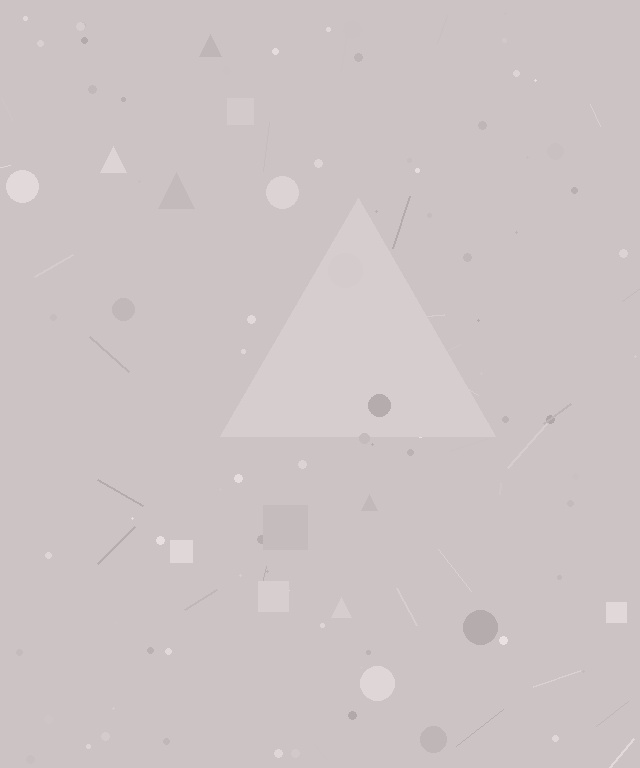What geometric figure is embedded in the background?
A triangle is embedded in the background.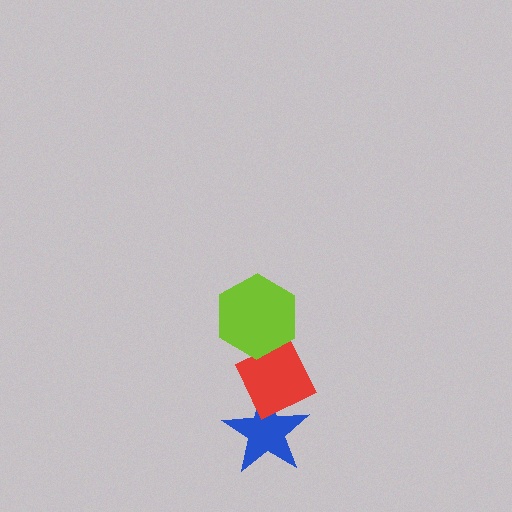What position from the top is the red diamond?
The red diamond is 2nd from the top.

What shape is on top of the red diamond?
The lime hexagon is on top of the red diamond.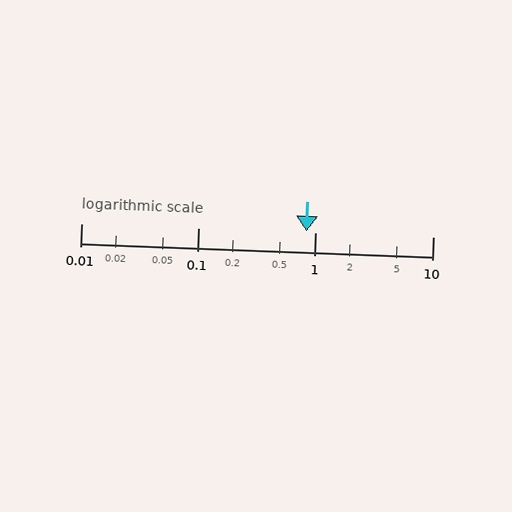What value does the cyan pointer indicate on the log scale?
The pointer indicates approximately 0.84.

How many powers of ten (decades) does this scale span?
The scale spans 3 decades, from 0.01 to 10.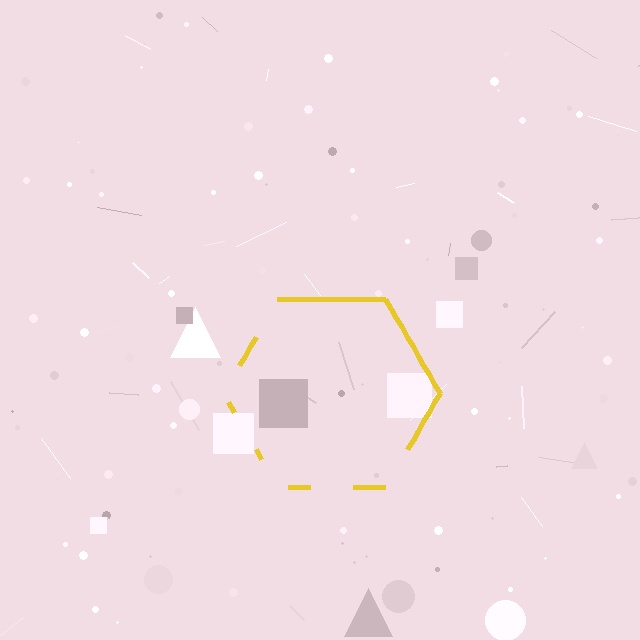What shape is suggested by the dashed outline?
The dashed outline suggests a hexagon.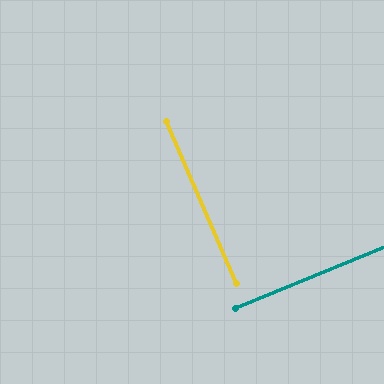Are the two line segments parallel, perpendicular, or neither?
Perpendicular — they meet at approximately 89°.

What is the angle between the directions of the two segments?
Approximately 89 degrees.